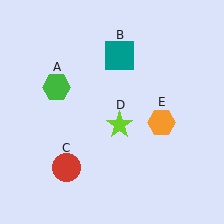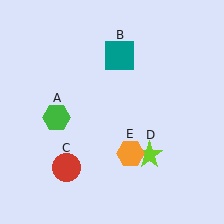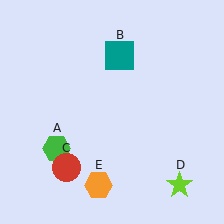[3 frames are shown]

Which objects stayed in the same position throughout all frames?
Teal square (object B) and red circle (object C) remained stationary.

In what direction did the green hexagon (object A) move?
The green hexagon (object A) moved down.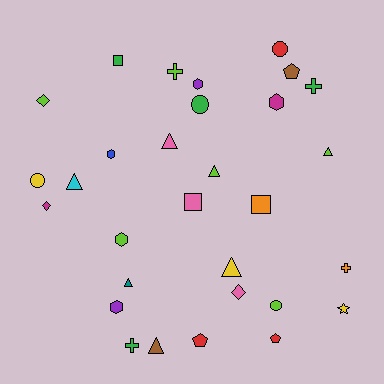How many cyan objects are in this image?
There is 1 cyan object.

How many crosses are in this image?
There are 4 crosses.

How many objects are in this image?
There are 30 objects.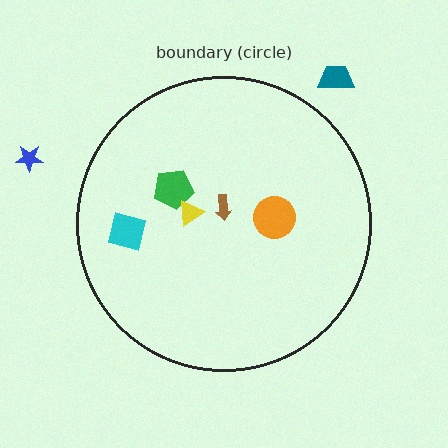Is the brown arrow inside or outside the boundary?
Inside.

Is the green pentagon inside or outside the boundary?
Inside.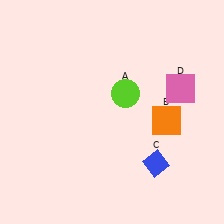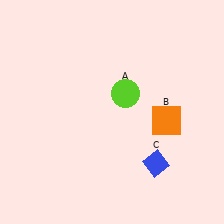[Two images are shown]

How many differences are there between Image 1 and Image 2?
There is 1 difference between the two images.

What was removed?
The pink square (D) was removed in Image 2.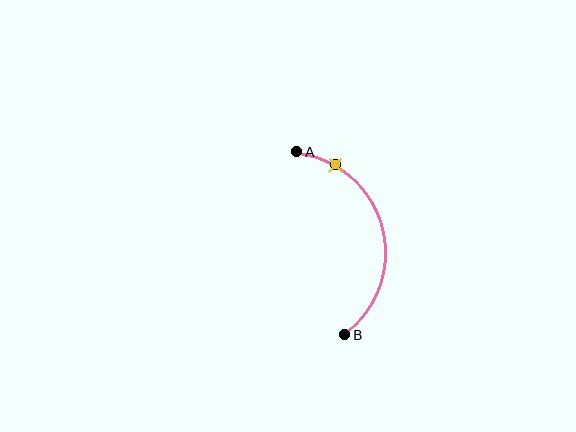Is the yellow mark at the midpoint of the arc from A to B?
No. The yellow mark lies on the arc but is closer to endpoint A. The arc midpoint would be at the point on the curve equidistant along the arc from both A and B.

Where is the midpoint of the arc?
The arc midpoint is the point on the curve farthest from the straight line joining A and B. It sits to the right of that line.